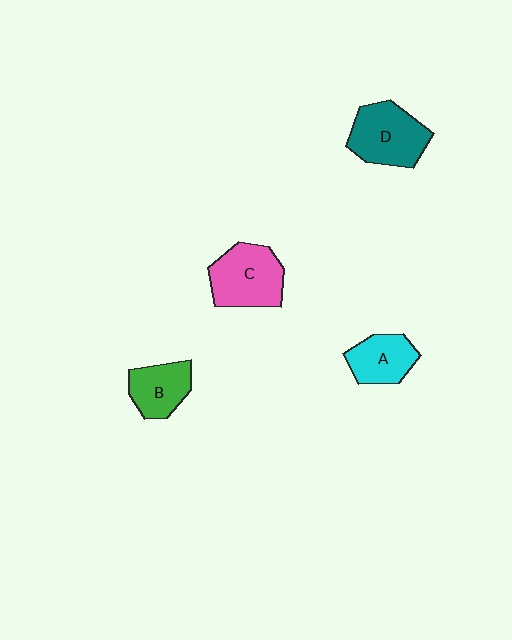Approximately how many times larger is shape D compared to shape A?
Approximately 1.4 times.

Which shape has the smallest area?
Shape B (green).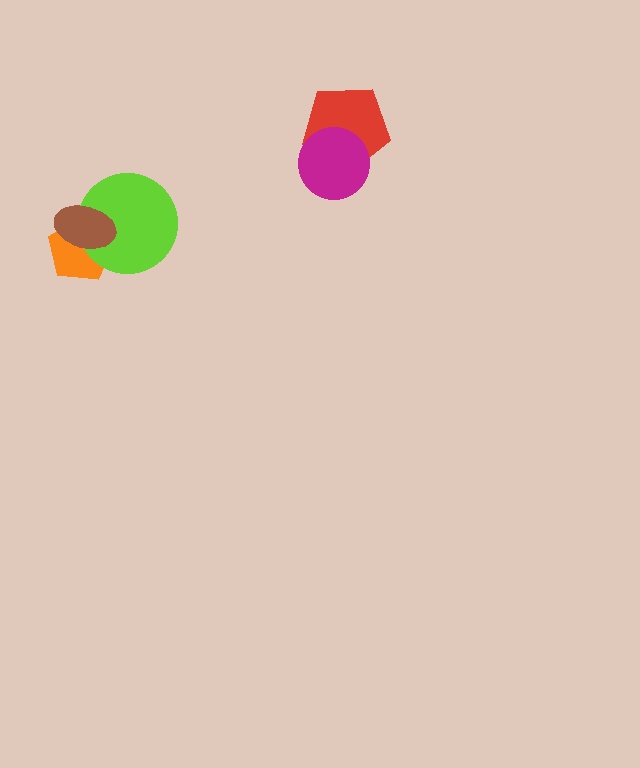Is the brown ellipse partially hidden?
No, no other shape covers it.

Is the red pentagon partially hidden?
Yes, it is partially covered by another shape.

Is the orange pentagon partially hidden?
Yes, it is partially covered by another shape.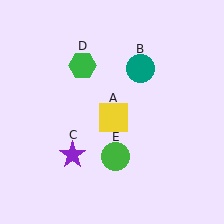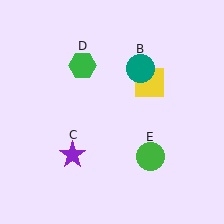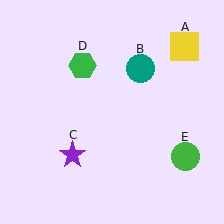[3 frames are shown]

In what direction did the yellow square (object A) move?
The yellow square (object A) moved up and to the right.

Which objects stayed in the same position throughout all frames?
Teal circle (object B) and purple star (object C) and green hexagon (object D) remained stationary.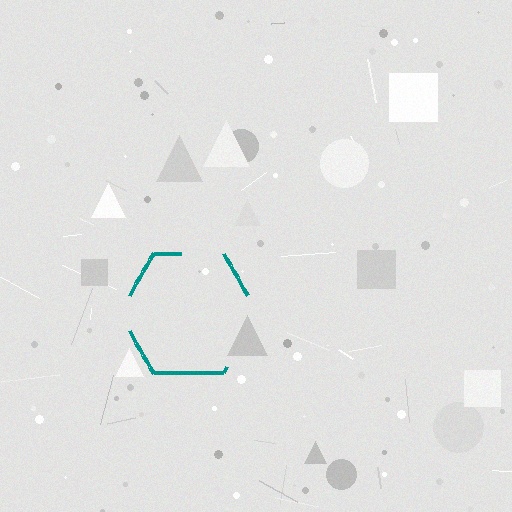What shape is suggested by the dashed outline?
The dashed outline suggests a hexagon.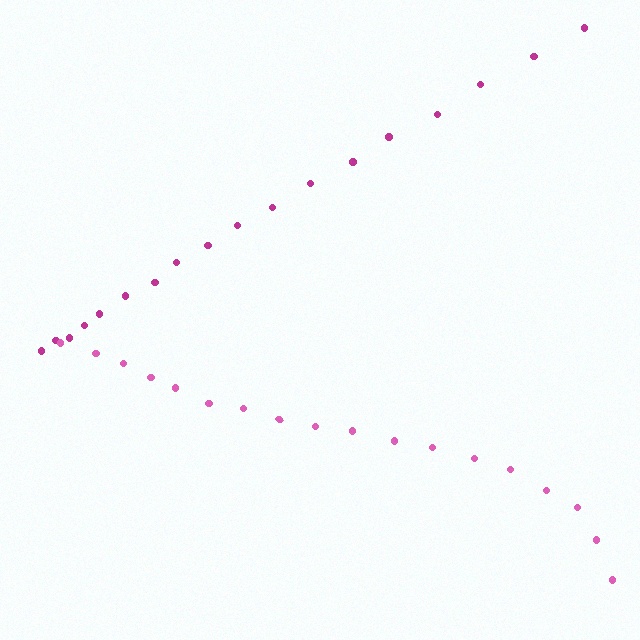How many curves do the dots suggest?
There are 2 distinct paths.